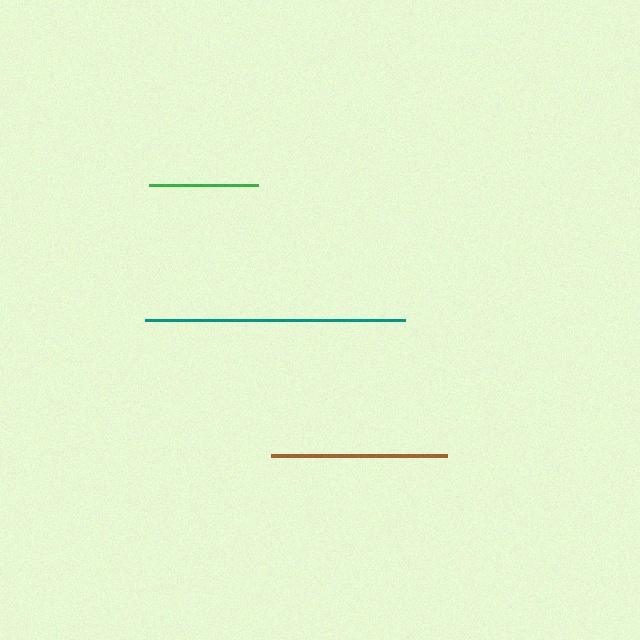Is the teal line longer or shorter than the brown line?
The teal line is longer than the brown line.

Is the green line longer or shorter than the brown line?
The brown line is longer than the green line.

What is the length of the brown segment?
The brown segment is approximately 176 pixels long.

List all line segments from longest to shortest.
From longest to shortest: teal, brown, green.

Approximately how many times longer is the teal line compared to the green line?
The teal line is approximately 2.4 times the length of the green line.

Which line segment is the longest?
The teal line is the longest at approximately 260 pixels.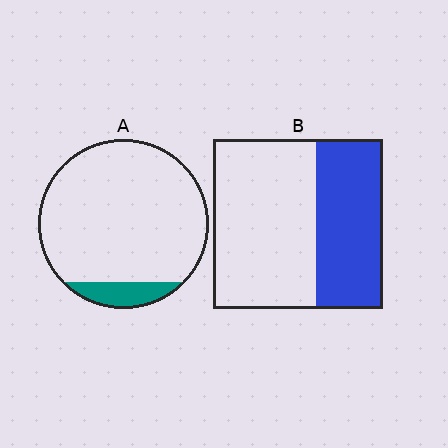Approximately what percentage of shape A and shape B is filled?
A is approximately 10% and B is approximately 40%.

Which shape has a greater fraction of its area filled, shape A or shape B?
Shape B.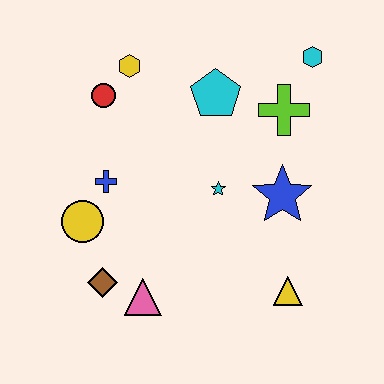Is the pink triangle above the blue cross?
No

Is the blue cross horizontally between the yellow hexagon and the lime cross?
No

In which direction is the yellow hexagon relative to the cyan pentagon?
The yellow hexagon is to the left of the cyan pentagon.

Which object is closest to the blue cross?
The yellow circle is closest to the blue cross.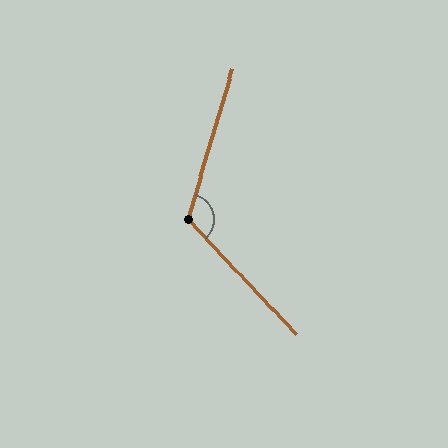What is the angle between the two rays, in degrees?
Approximately 120 degrees.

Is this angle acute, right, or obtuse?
It is obtuse.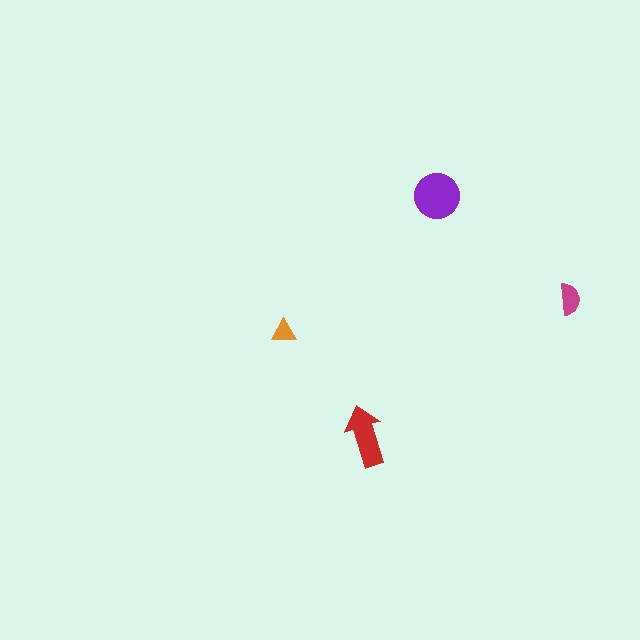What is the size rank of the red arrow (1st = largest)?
2nd.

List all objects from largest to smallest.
The purple circle, the red arrow, the magenta semicircle, the orange triangle.